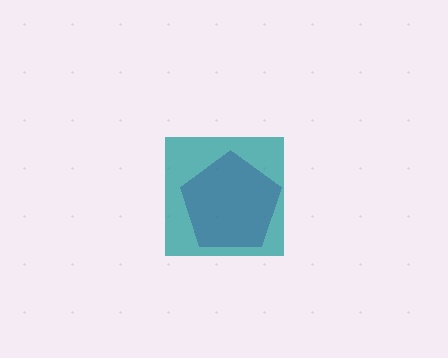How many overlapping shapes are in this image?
There are 2 overlapping shapes in the image.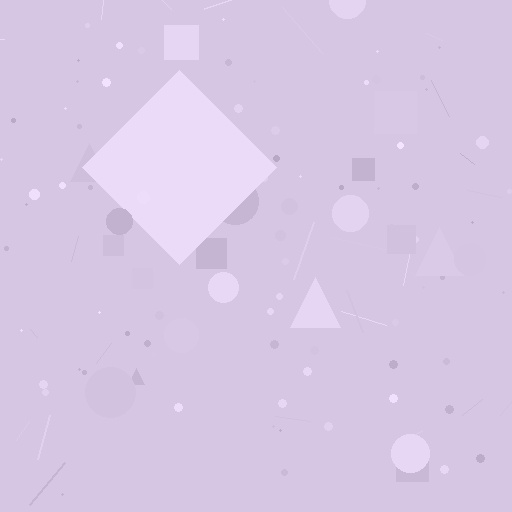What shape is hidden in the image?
A diamond is hidden in the image.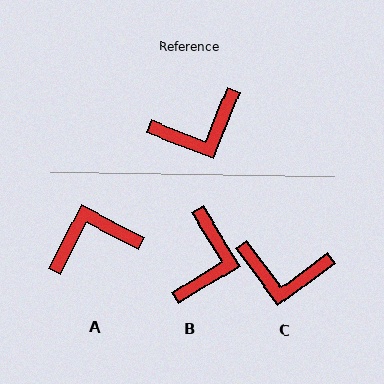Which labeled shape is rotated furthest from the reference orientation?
A, about 174 degrees away.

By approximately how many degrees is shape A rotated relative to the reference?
Approximately 174 degrees counter-clockwise.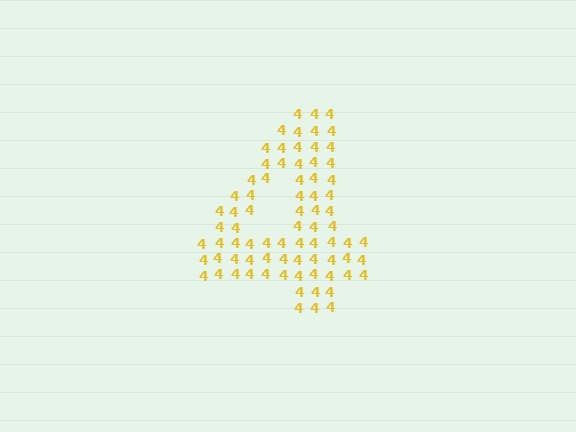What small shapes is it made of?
It is made of small digit 4's.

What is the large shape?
The large shape is the digit 4.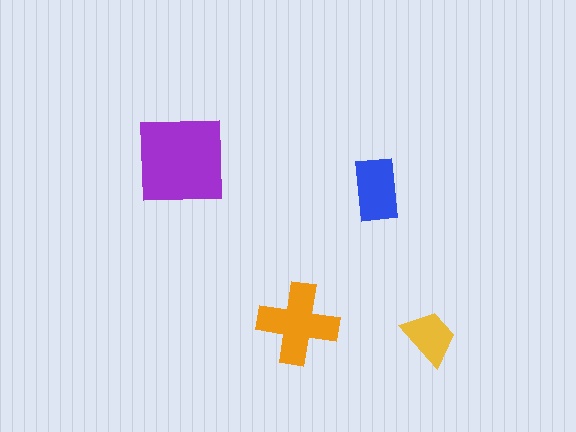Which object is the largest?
The purple square.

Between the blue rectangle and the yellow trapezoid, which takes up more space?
The blue rectangle.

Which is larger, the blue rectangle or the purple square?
The purple square.